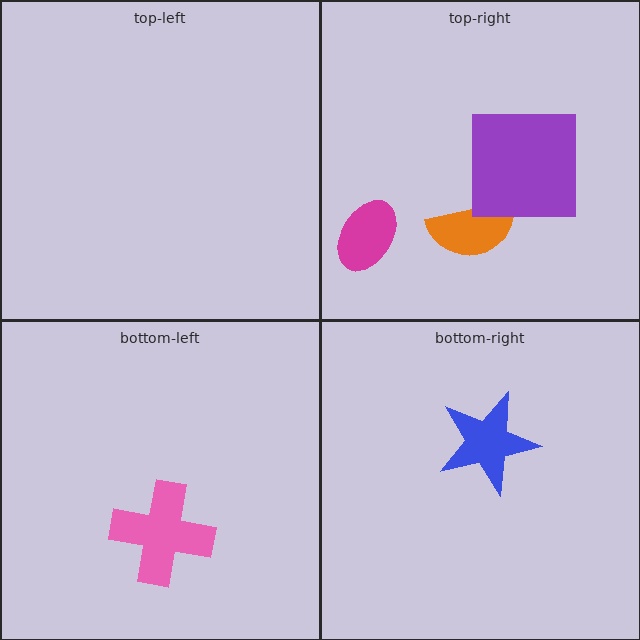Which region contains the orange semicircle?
The top-right region.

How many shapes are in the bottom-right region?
1.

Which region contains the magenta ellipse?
The top-right region.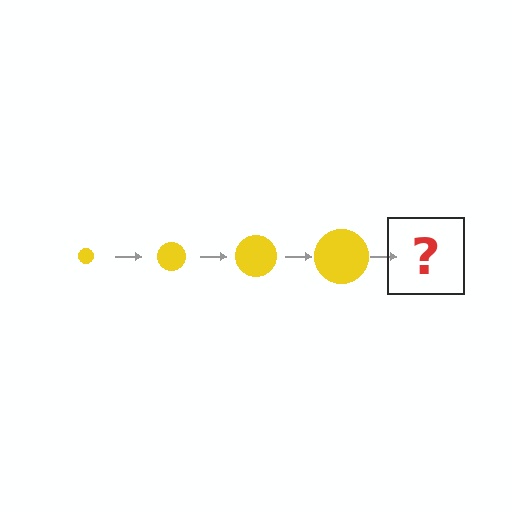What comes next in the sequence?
The next element should be a yellow circle, larger than the previous one.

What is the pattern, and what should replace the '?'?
The pattern is that the circle gets progressively larger each step. The '?' should be a yellow circle, larger than the previous one.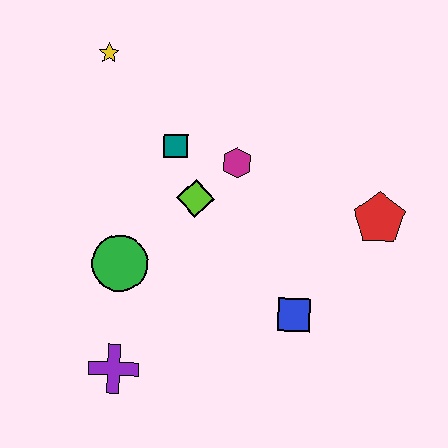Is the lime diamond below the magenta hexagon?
Yes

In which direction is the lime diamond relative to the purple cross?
The lime diamond is above the purple cross.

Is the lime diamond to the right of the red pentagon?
No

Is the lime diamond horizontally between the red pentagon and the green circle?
Yes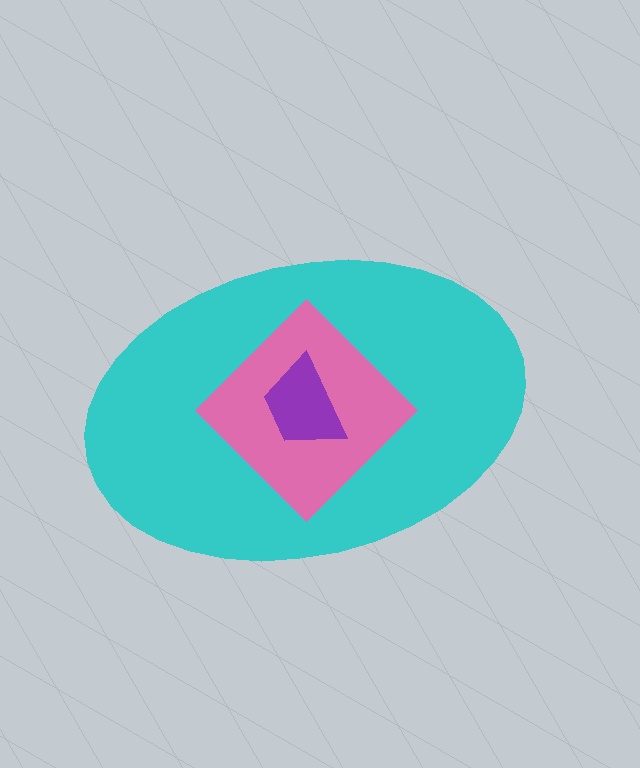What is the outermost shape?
The cyan ellipse.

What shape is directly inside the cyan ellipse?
The pink diamond.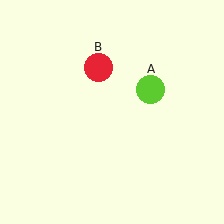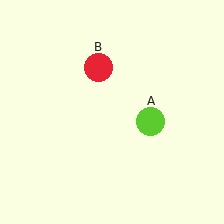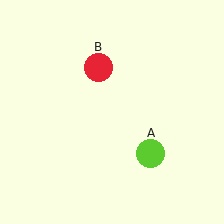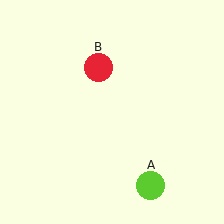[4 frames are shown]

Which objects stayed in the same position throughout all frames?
Red circle (object B) remained stationary.